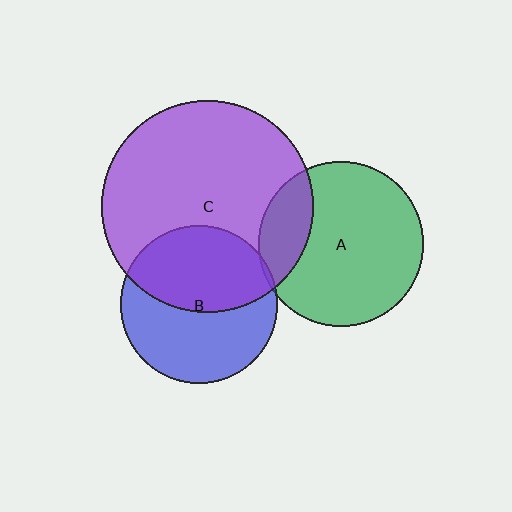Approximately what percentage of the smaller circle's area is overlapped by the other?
Approximately 5%.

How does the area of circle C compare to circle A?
Approximately 1.7 times.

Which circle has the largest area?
Circle C (purple).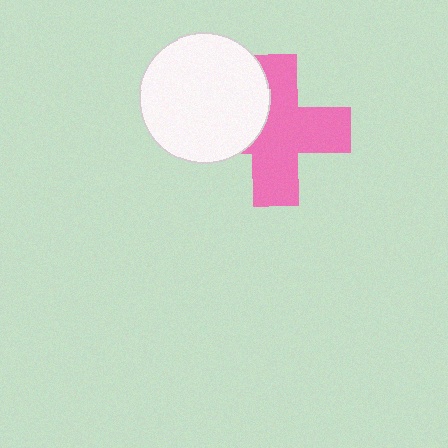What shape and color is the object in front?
The object in front is a white circle.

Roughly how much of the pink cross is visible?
Most of it is visible (roughly 70%).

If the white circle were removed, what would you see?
You would see the complete pink cross.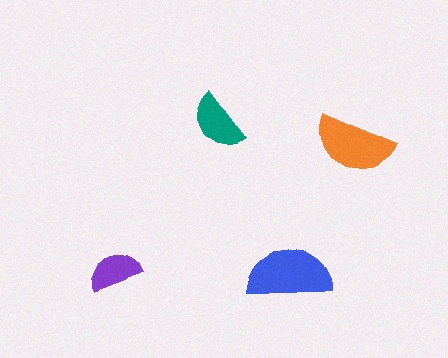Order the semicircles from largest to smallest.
the blue one, the orange one, the teal one, the purple one.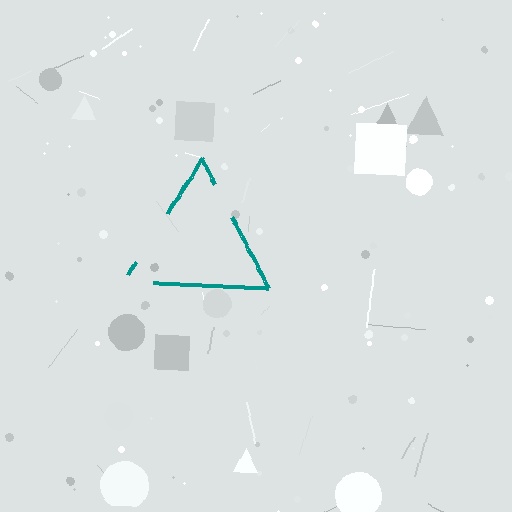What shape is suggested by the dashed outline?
The dashed outline suggests a triangle.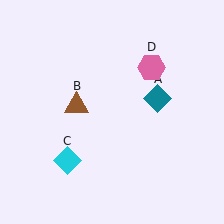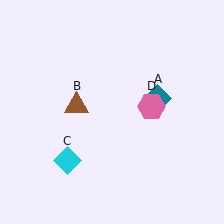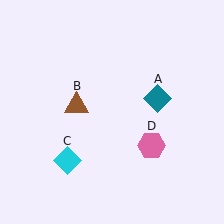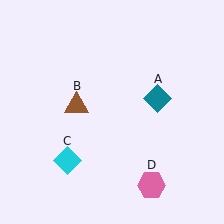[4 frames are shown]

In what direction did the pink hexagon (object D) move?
The pink hexagon (object D) moved down.